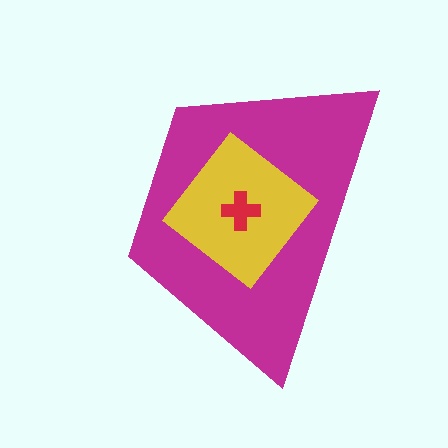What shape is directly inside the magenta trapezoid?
The yellow diamond.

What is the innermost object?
The red cross.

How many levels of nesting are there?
3.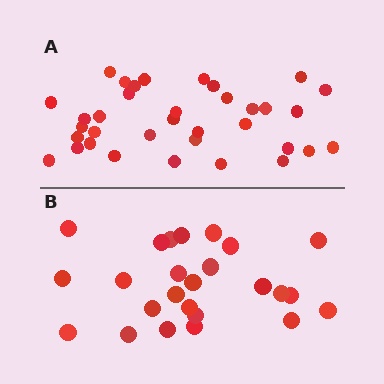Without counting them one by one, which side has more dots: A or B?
Region A (the top region) has more dots.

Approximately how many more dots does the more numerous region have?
Region A has roughly 10 or so more dots than region B.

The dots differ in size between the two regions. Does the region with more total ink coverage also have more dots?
No. Region B has more total ink coverage because its dots are larger, but region A actually contains more individual dots. Total area can be misleading — the number of items is what matters here.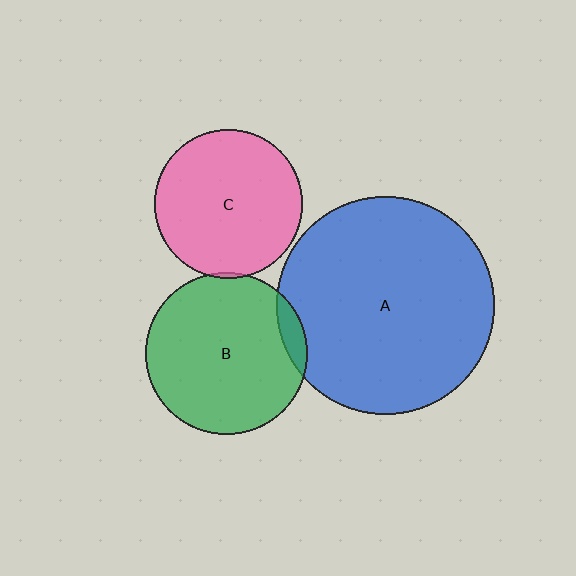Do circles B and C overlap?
Yes.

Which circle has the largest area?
Circle A (blue).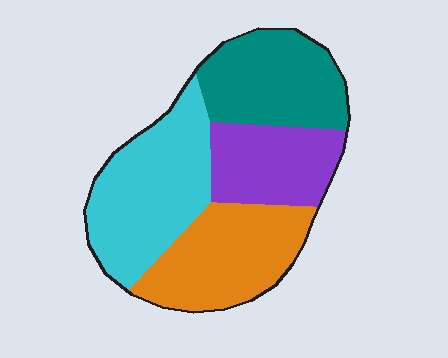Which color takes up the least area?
Purple, at roughly 20%.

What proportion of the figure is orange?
Orange takes up about one quarter (1/4) of the figure.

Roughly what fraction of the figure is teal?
Teal covers 24% of the figure.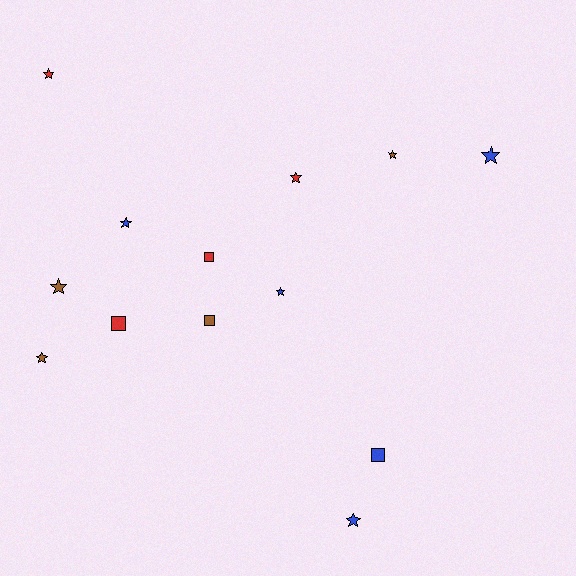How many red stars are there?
There are 2 red stars.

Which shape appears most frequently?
Star, with 9 objects.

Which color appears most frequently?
Blue, with 5 objects.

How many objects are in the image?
There are 13 objects.